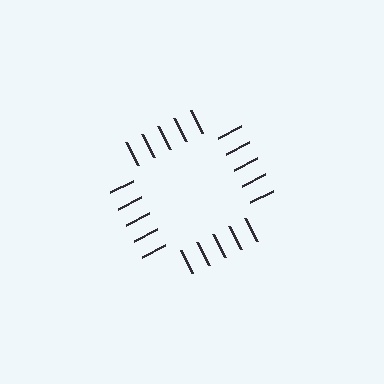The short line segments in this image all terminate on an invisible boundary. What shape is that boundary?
An illusory square — the line segments terminate on its edges but no continuous stroke is drawn.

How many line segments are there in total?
20 — 5 along each of the 4 edges.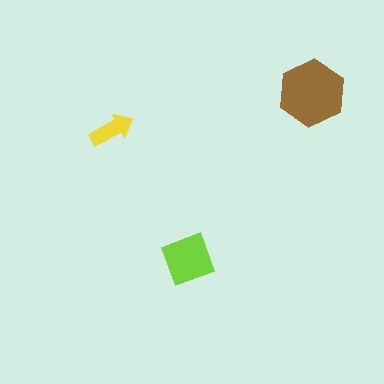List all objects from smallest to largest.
The yellow arrow, the lime diamond, the brown hexagon.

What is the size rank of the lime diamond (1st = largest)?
2nd.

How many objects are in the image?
There are 3 objects in the image.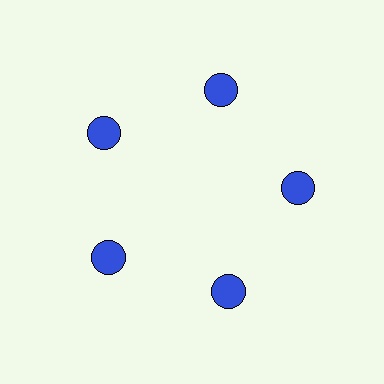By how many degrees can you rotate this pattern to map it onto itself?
The pattern maps onto itself every 72 degrees of rotation.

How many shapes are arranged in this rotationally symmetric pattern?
There are 5 shapes, arranged in 5 groups of 1.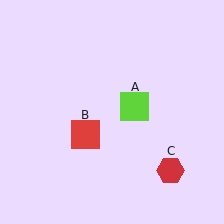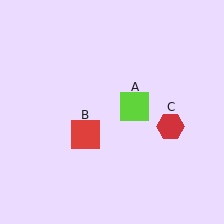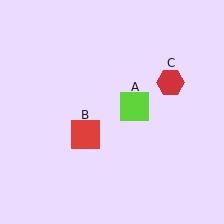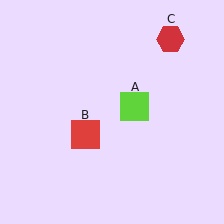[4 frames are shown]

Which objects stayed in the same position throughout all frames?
Lime square (object A) and red square (object B) remained stationary.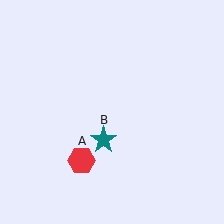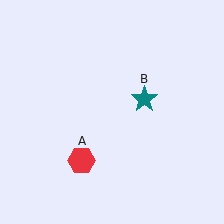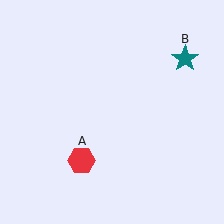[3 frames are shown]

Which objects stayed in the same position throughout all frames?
Red hexagon (object A) remained stationary.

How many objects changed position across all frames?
1 object changed position: teal star (object B).